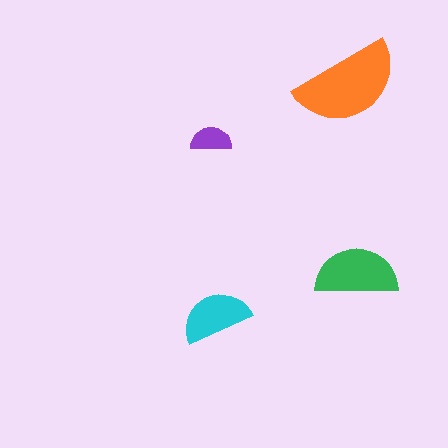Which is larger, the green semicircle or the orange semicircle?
The orange one.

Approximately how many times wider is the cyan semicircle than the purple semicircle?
About 1.5 times wider.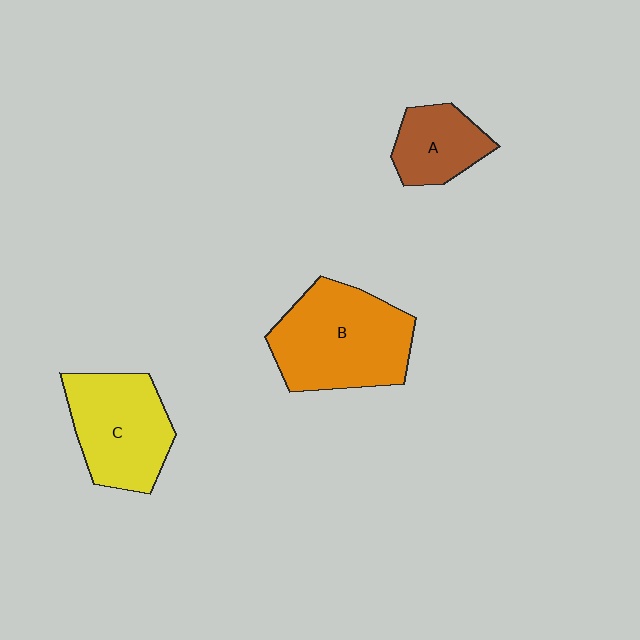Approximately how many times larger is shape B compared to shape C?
Approximately 1.2 times.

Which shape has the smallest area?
Shape A (brown).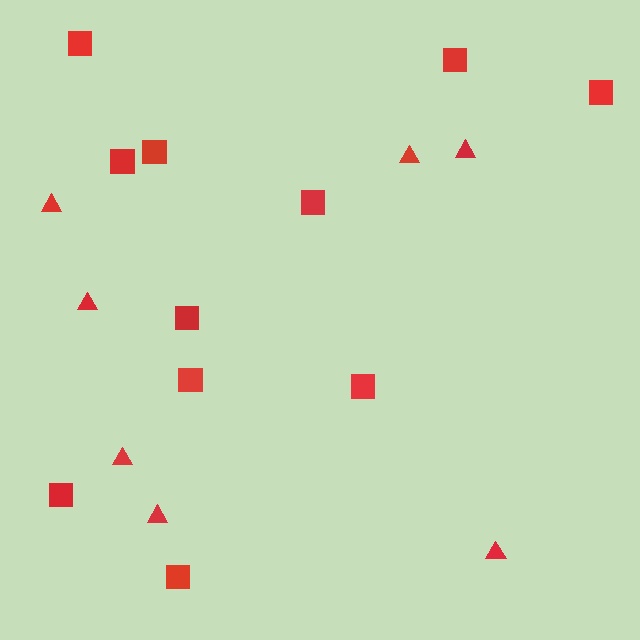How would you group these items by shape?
There are 2 groups: one group of triangles (7) and one group of squares (11).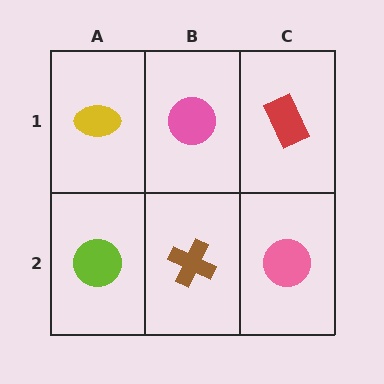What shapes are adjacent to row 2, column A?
A yellow ellipse (row 1, column A), a brown cross (row 2, column B).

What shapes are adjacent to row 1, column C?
A pink circle (row 2, column C), a pink circle (row 1, column B).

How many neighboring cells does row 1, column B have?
3.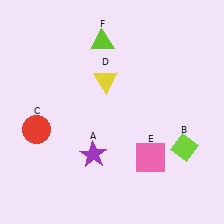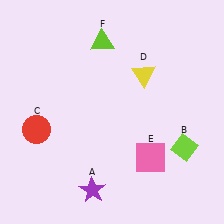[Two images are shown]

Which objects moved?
The objects that moved are: the purple star (A), the yellow triangle (D).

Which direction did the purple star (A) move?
The purple star (A) moved down.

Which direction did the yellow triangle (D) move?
The yellow triangle (D) moved right.